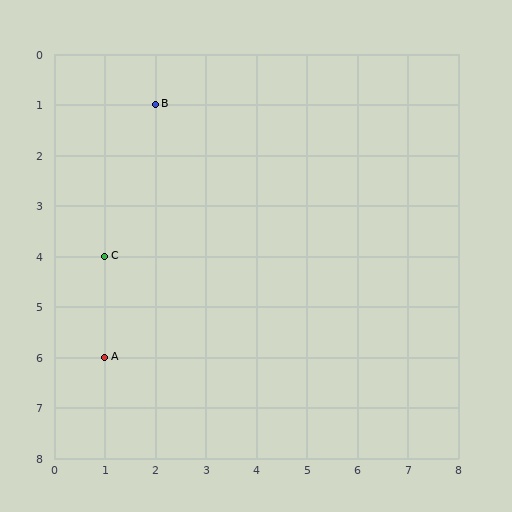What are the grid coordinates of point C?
Point C is at grid coordinates (1, 4).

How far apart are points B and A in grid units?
Points B and A are 1 column and 5 rows apart (about 5.1 grid units diagonally).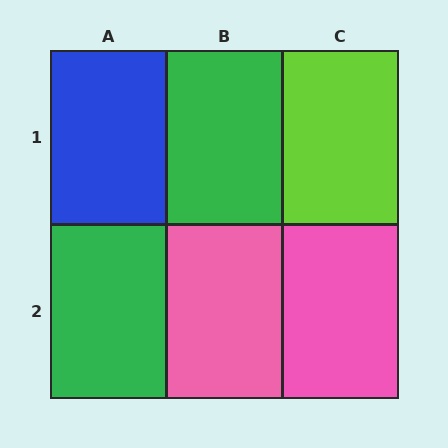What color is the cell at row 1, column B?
Green.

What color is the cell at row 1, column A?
Blue.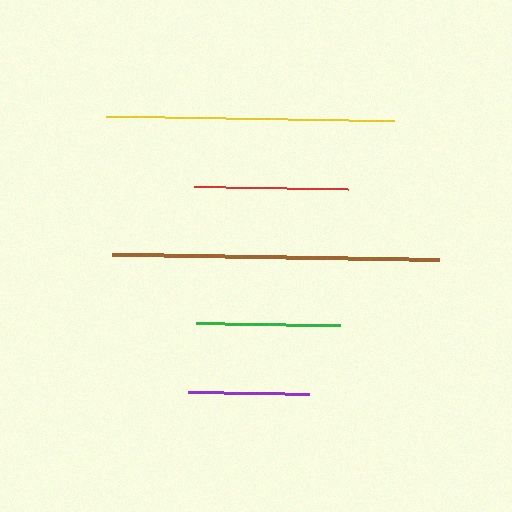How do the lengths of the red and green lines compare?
The red and green lines are approximately the same length.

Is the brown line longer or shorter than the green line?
The brown line is longer than the green line.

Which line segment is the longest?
The brown line is the longest at approximately 327 pixels.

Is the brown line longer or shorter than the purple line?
The brown line is longer than the purple line.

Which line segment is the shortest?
The purple line is the shortest at approximately 121 pixels.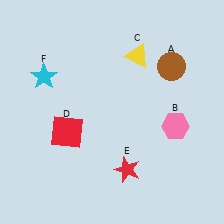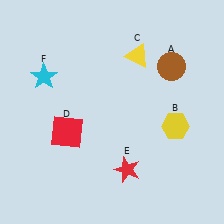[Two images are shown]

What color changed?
The hexagon (B) changed from pink in Image 1 to yellow in Image 2.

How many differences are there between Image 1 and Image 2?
There is 1 difference between the two images.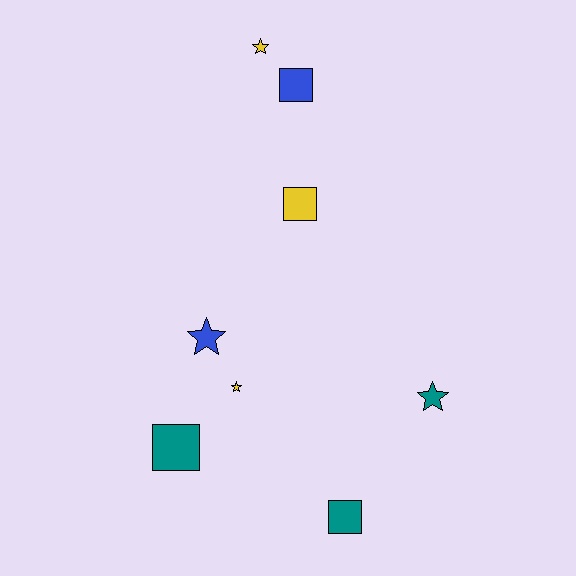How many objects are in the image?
There are 8 objects.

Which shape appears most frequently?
Star, with 4 objects.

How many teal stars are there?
There is 1 teal star.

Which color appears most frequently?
Teal, with 3 objects.